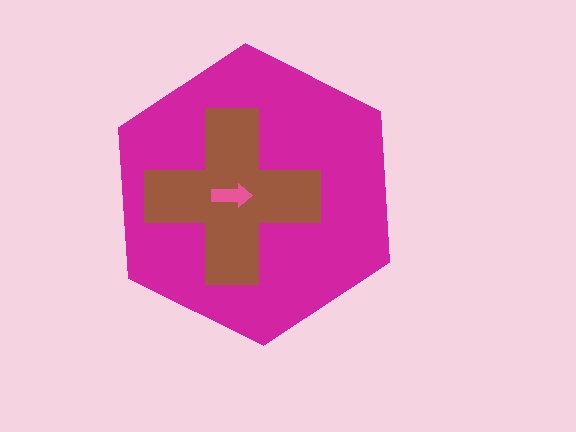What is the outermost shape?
The magenta hexagon.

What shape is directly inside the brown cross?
The pink arrow.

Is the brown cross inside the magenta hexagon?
Yes.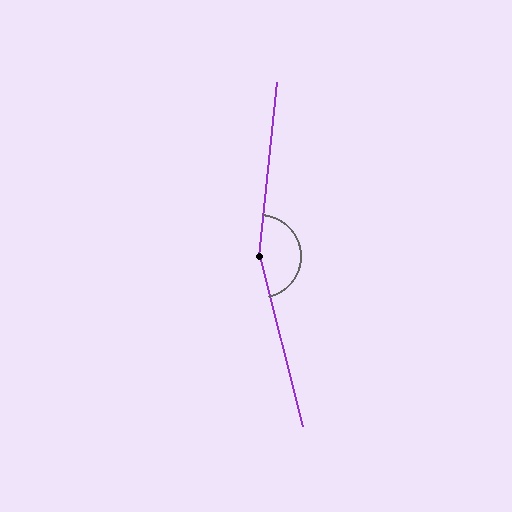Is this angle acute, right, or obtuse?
It is obtuse.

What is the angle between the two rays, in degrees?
Approximately 160 degrees.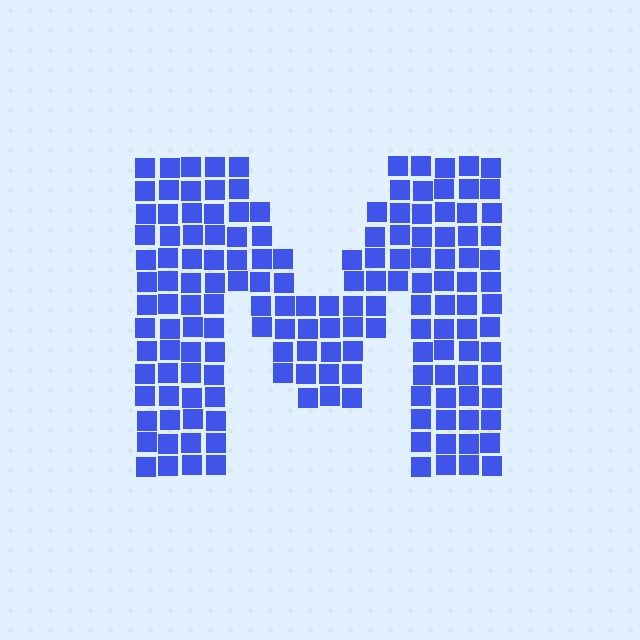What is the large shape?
The large shape is the letter M.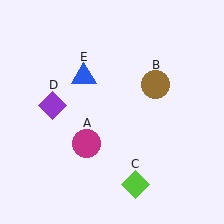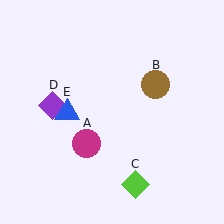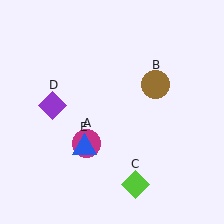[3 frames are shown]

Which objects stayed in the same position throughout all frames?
Magenta circle (object A) and brown circle (object B) and lime diamond (object C) and purple diamond (object D) remained stationary.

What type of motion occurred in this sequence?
The blue triangle (object E) rotated counterclockwise around the center of the scene.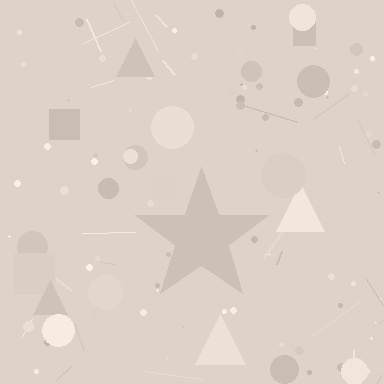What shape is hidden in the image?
A star is hidden in the image.